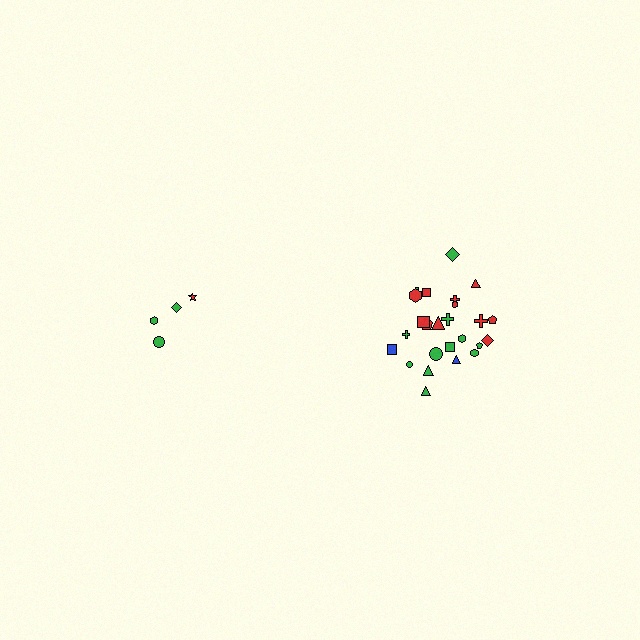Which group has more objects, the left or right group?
The right group.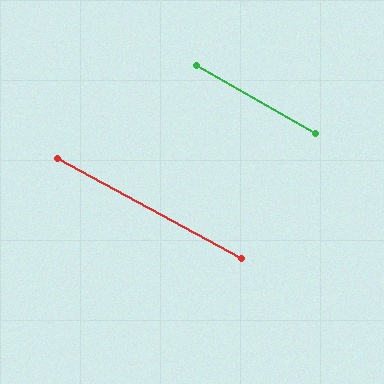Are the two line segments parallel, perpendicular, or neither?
Parallel — their directions differ by only 0.9°.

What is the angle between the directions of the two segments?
Approximately 1 degree.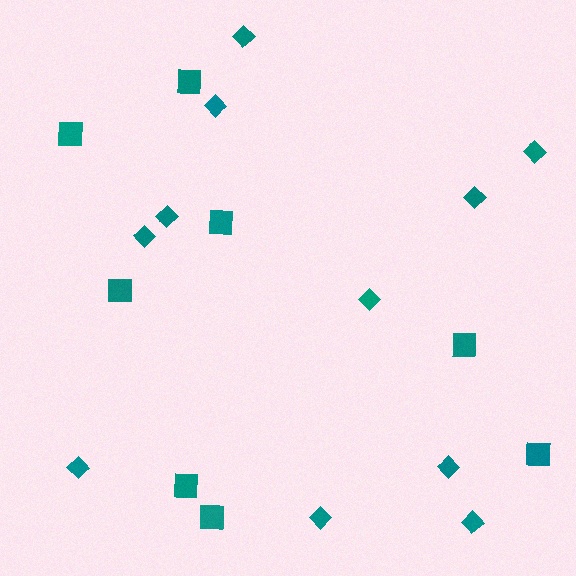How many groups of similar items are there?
There are 2 groups: one group of diamonds (11) and one group of squares (8).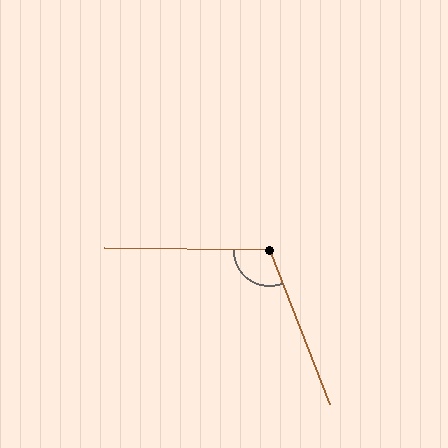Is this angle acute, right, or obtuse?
It is obtuse.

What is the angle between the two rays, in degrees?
Approximately 112 degrees.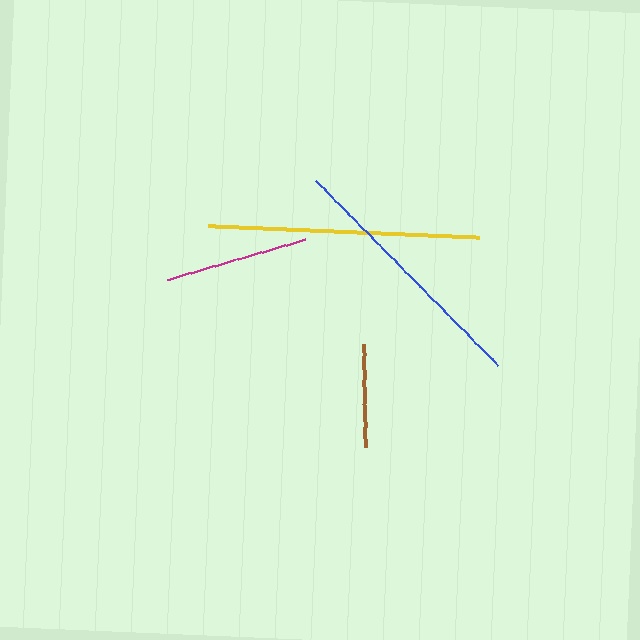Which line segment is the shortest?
The brown line is the shortest at approximately 103 pixels.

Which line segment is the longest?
The yellow line is the longest at approximately 271 pixels.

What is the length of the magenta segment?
The magenta segment is approximately 145 pixels long.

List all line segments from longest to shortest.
From longest to shortest: yellow, blue, magenta, brown.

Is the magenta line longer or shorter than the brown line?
The magenta line is longer than the brown line.